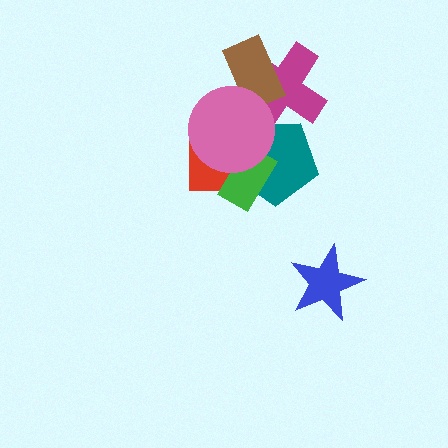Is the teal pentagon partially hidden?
Yes, it is partially covered by another shape.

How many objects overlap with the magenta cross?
3 objects overlap with the magenta cross.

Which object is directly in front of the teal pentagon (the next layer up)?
The green rectangle is directly in front of the teal pentagon.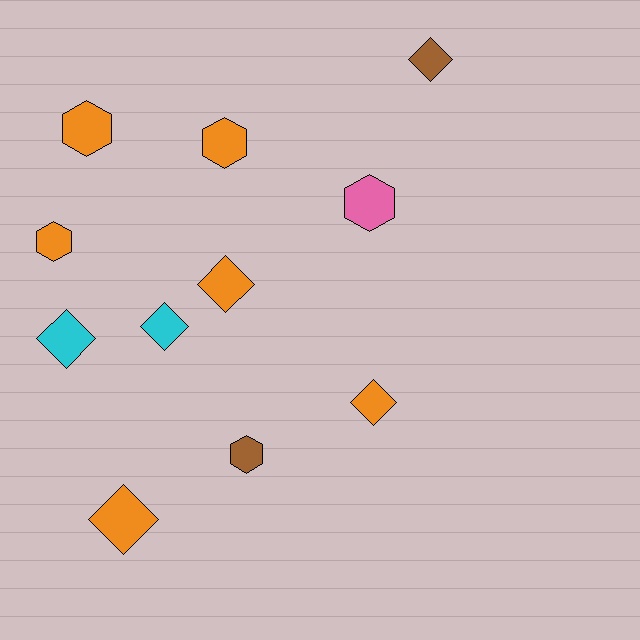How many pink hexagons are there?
There is 1 pink hexagon.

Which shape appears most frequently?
Diamond, with 6 objects.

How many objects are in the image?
There are 11 objects.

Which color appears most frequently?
Orange, with 6 objects.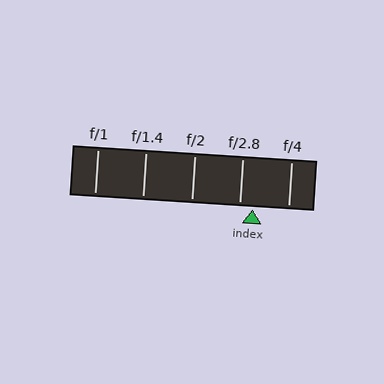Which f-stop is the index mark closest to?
The index mark is closest to f/2.8.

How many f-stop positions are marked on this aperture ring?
There are 5 f-stop positions marked.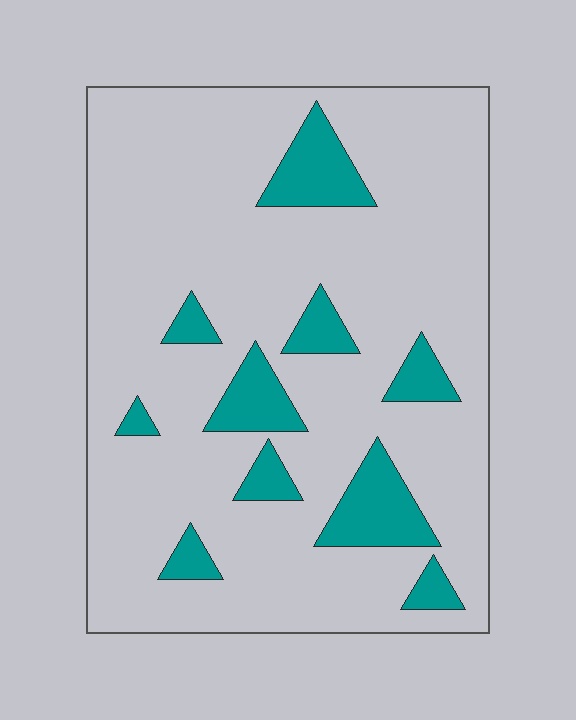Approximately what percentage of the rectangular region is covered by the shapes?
Approximately 15%.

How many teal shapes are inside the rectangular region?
10.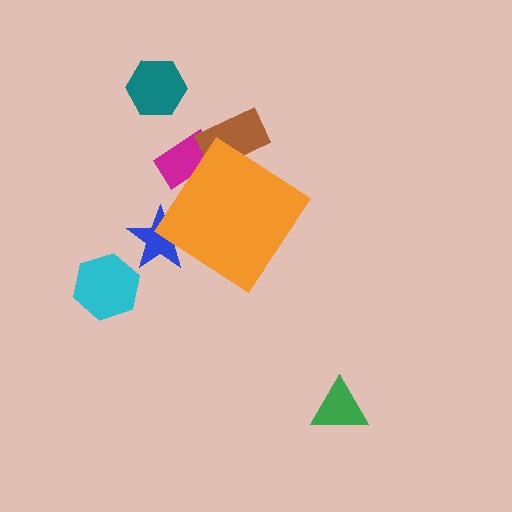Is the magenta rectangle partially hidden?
Yes, the magenta rectangle is partially hidden behind the orange diamond.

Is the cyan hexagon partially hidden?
No, the cyan hexagon is fully visible.